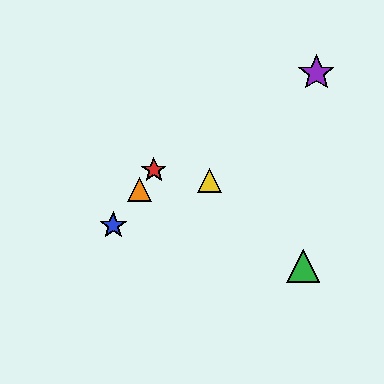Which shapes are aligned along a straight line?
The red star, the blue star, the orange triangle are aligned along a straight line.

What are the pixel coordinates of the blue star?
The blue star is at (113, 225).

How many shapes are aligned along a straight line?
3 shapes (the red star, the blue star, the orange triangle) are aligned along a straight line.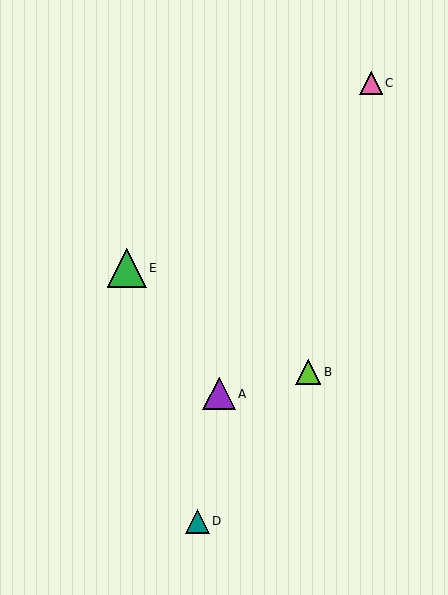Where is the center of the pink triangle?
The center of the pink triangle is at (371, 83).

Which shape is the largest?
The green triangle (labeled E) is the largest.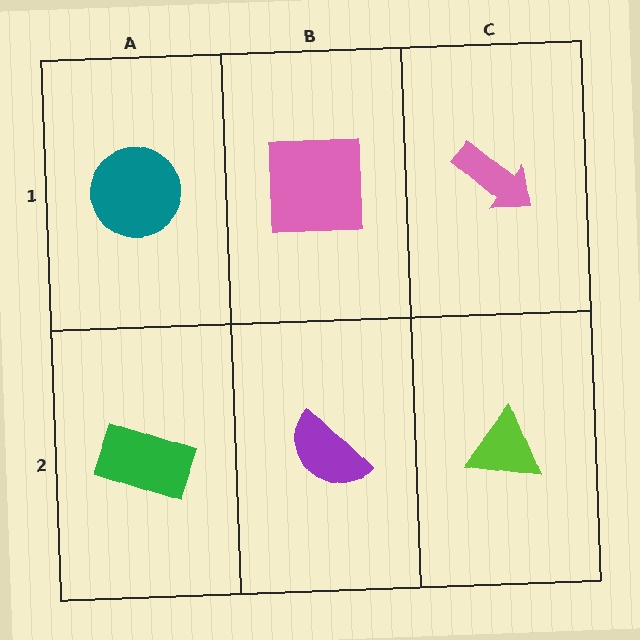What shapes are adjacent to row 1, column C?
A lime triangle (row 2, column C), a pink square (row 1, column B).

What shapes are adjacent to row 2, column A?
A teal circle (row 1, column A), a purple semicircle (row 2, column B).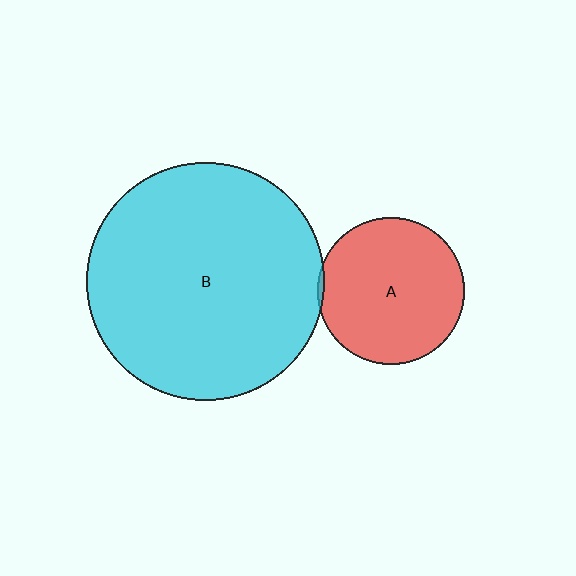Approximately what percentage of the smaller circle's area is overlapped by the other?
Approximately 5%.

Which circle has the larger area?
Circle B (cyan).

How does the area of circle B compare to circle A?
Approximately 2.6 times.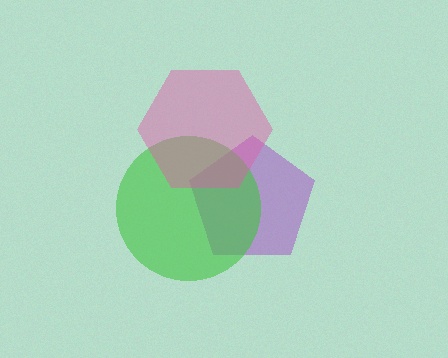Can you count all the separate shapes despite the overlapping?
Yes, there are 3 separate shapes.